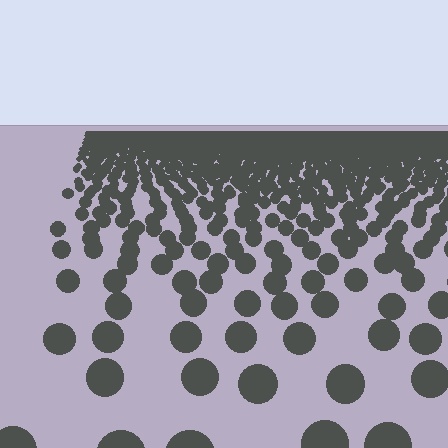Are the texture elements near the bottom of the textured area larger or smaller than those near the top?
Larger. Near the bottom, elements are closer to the viewer and appear at a bigger on-screen size.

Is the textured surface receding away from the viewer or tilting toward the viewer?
The surface is receding away from the viewer. Texture elements get smaller and denser toward the top.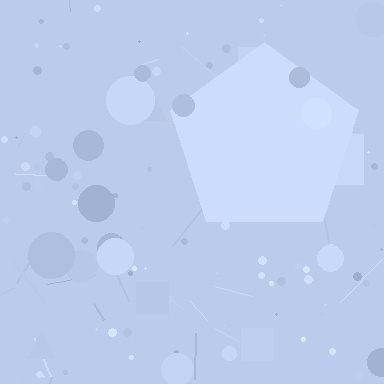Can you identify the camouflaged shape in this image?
The camouflaged shape is a pentagon.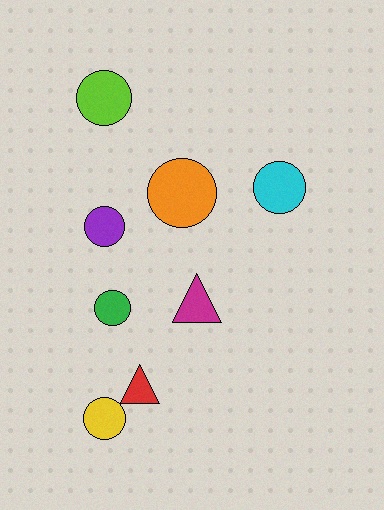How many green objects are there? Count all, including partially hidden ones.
There is 1 green object.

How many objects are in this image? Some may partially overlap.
There are 8 objects.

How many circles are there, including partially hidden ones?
There are 6 circles.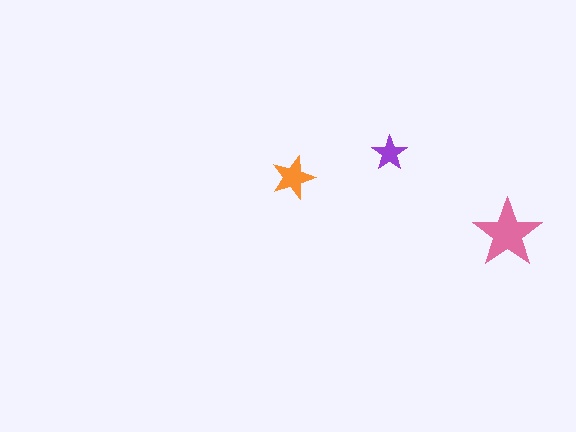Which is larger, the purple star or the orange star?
The orange one.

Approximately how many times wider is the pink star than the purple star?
About 2 times wider.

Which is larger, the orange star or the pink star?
The pink one.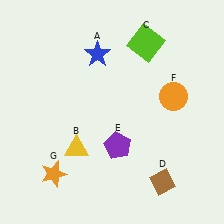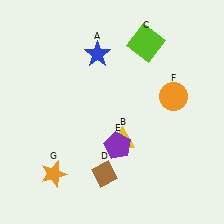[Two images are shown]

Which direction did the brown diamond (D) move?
The brown diamond (D) moved left.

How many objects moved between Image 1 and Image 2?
2 objects moved between the two images.